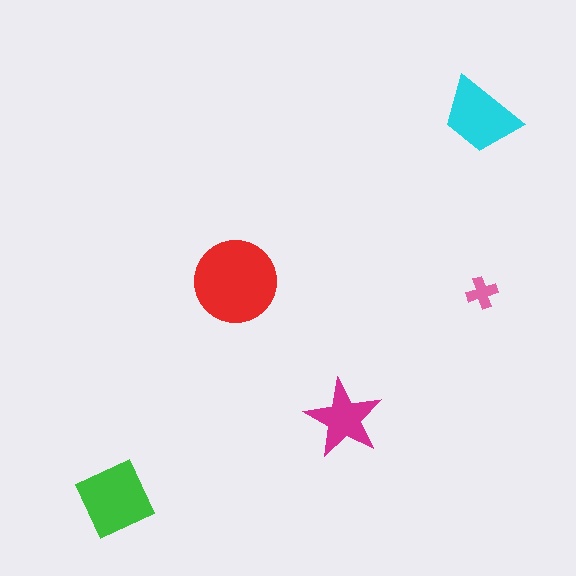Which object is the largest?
The red circle.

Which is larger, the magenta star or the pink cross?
The magenta star.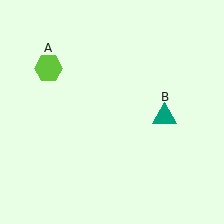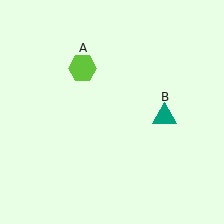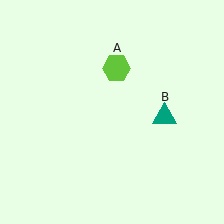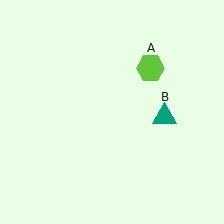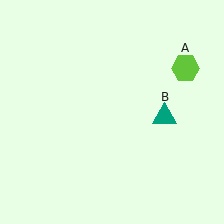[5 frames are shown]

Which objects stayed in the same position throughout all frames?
Teal triangle (object B) remained stationary.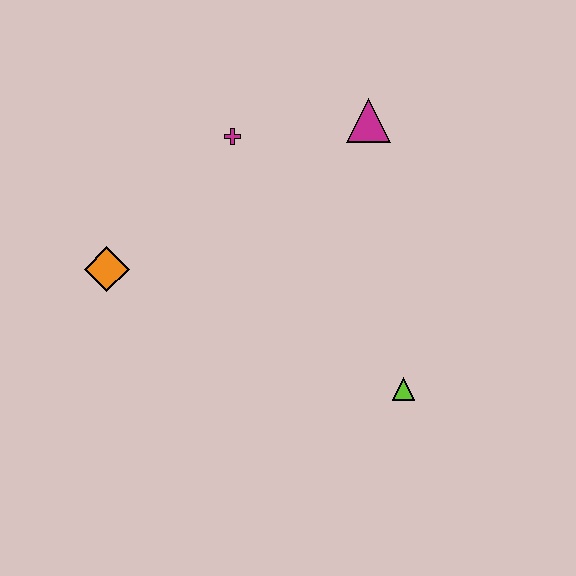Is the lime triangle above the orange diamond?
No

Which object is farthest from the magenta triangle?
The orange diamond is farthest from the magenta triangle.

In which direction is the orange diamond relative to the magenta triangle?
The orange diamond is to the left of the magenta triangle.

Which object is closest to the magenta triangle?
The magenta cross is closest to the magenta triangle.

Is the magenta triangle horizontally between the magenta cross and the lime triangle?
Yes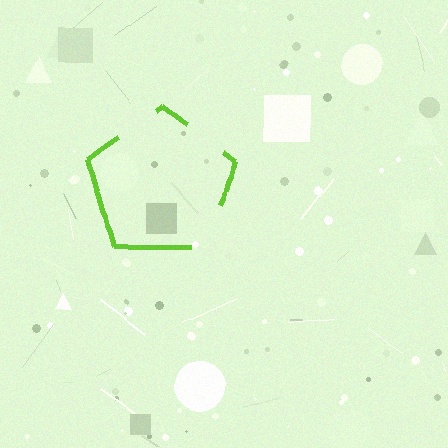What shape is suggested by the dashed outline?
The dashed outline suggests a pentagon.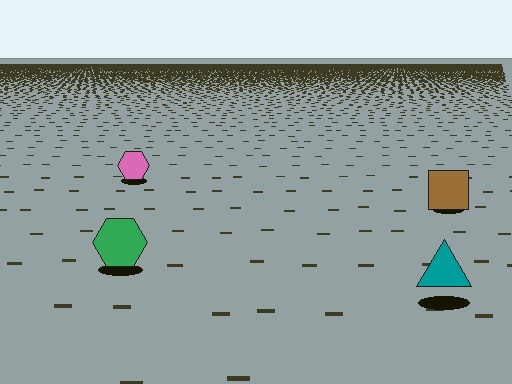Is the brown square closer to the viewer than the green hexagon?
No. The green hexagon is closer — you can tell from the texture gradient: the ground texture is coarser near it.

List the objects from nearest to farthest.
From nearest to farthest: the teal triangle, the green hexagon, the brown square, the pink hexagon.